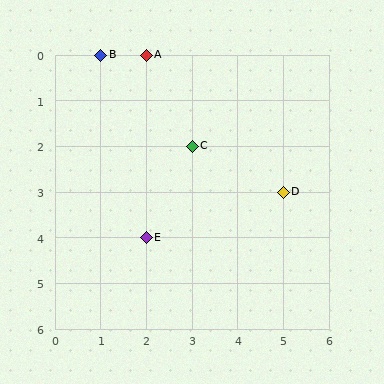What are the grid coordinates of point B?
Point B is at grid coordinates (1, 0).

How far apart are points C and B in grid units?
Points C and B are 2 columns and 2 rows apart (about 2.8 grid units diagonally).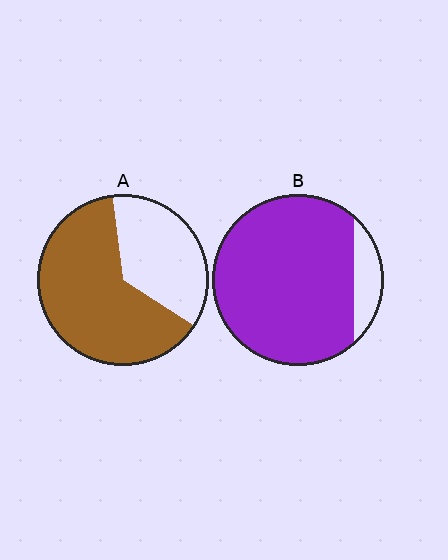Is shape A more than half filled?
Yes.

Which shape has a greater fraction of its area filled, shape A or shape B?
Shape B.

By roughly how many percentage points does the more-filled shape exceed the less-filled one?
By roughly 25 percentage points (B over A).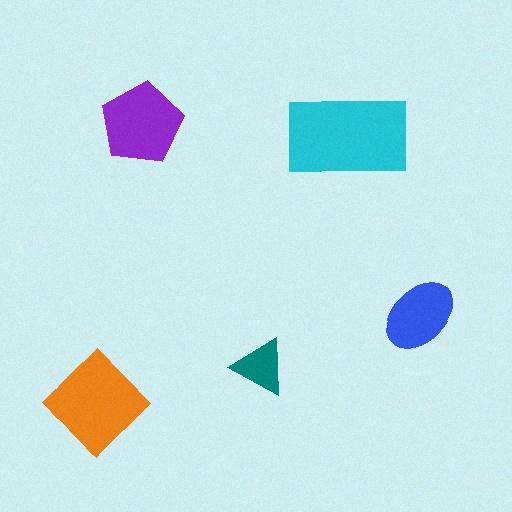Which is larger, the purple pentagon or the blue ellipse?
The purple pentagon.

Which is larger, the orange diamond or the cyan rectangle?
The cyan rectangle.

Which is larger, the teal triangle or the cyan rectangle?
The cyan rectangle.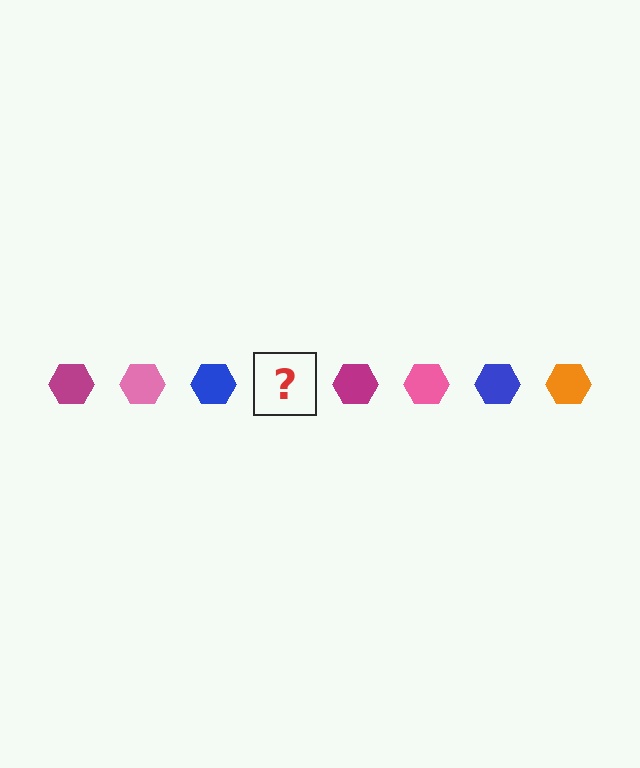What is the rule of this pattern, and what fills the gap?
The rule is that the pattern cycles through magenta, pink, blue, orange hexagons. The gap should be filled with an orange hexagon.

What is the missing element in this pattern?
The missing element is an orange hexagon.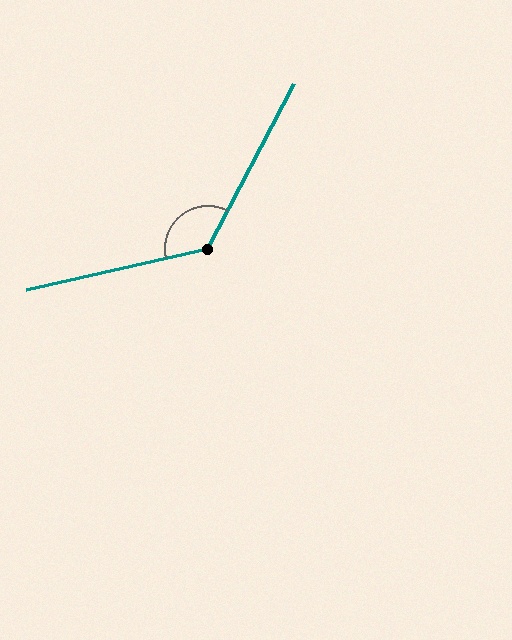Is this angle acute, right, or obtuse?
It is obtuse.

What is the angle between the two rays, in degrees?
Approximately 130 degrees.